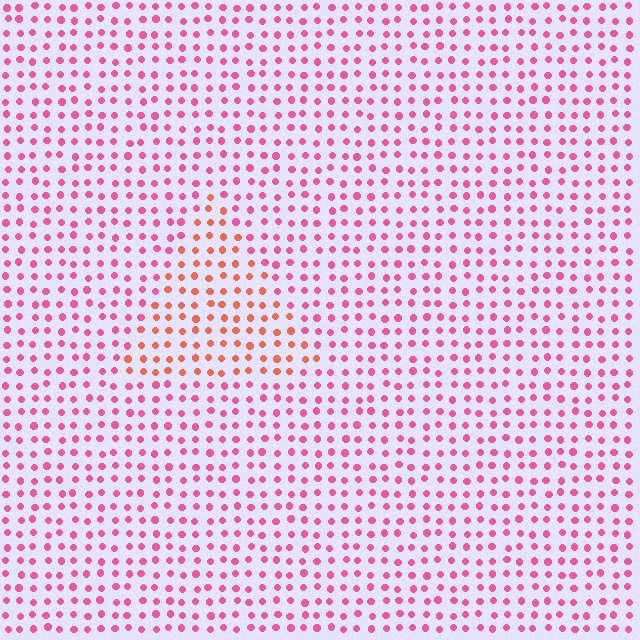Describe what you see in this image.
The image is filled with small pink elements in a uniform arrangement. A triangle-shaped region is visible where the elements are tinted to a slightly different hue, forming a subtle color boundary.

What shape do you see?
I see a triangle.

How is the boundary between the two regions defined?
The boundary is defined purely by a slight shift in hue (about 36 degrees). Spacing, size, and orientation are identical on both sides.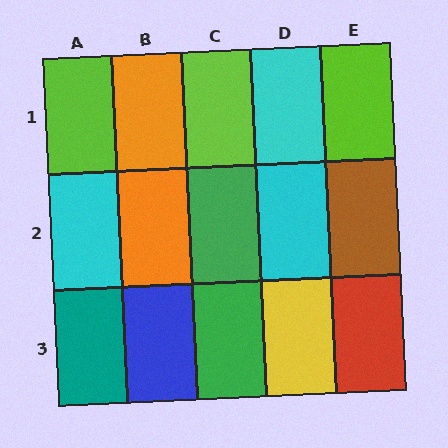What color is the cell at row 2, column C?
Green.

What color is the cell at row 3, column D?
Yellow.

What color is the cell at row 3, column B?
Blue.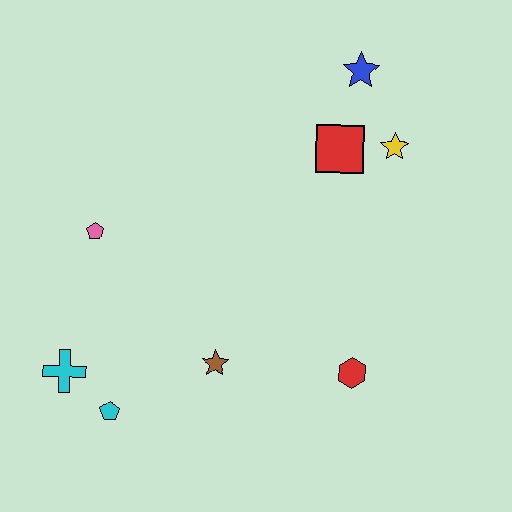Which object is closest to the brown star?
The cyan pentagon is closest to the brown star.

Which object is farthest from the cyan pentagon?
The blue star is farthest from the cyan pentagon.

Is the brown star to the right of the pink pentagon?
Yes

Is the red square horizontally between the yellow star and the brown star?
Yes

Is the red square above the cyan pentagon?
Yes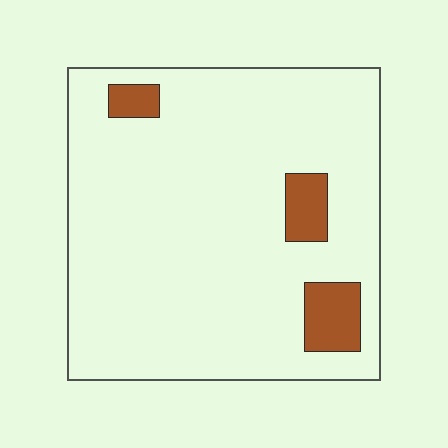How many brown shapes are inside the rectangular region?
3.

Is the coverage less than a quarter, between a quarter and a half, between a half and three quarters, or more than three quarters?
Less than a quarter.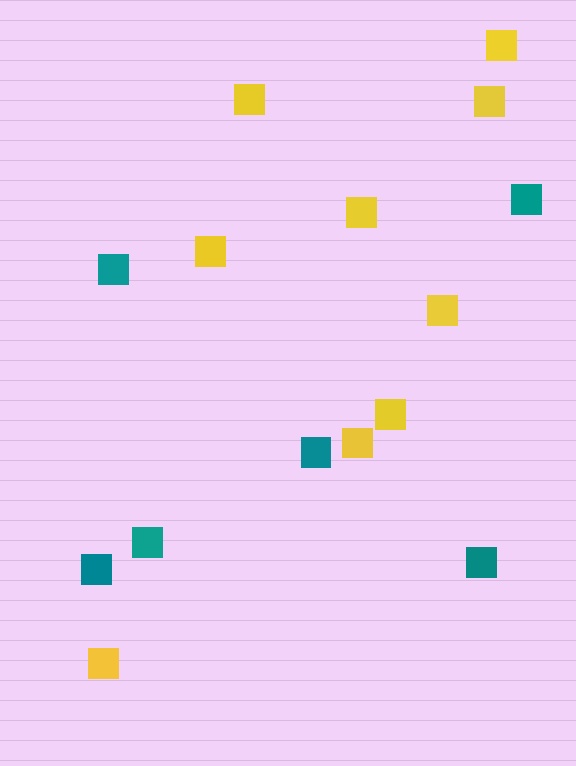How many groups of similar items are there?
There are 2 groups: one group of yellow squares (9) and one group of teal squares (6).